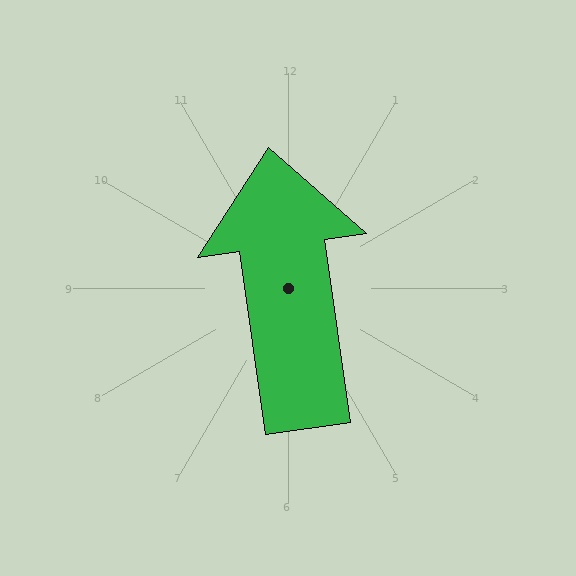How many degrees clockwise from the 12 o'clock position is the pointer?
Approximately 352 degrees.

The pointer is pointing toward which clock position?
Roughly 12 o'clock.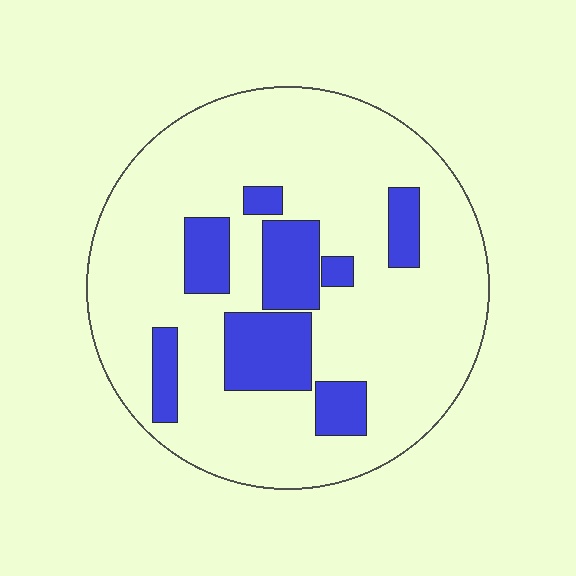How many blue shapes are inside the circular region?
8.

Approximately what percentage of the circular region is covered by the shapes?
Approximately 20%.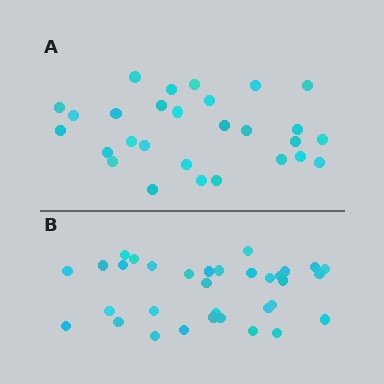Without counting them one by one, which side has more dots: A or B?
Region B (the bottom region) has more dots.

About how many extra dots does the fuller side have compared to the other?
Region B has about 5 more dots than region A.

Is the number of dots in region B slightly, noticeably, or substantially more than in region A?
Region B has only slightly more — the two regions are fairly close. The ratio is roughly 1.2 to 1.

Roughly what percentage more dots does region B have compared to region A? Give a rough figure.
About 20% more.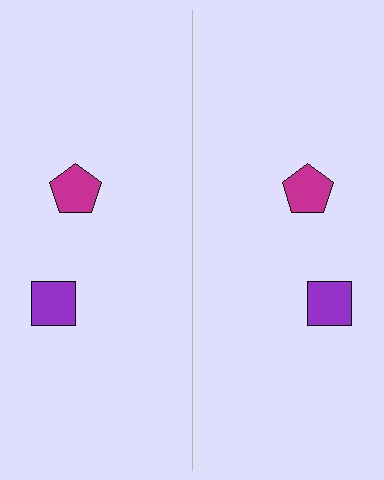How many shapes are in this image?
There are 4 shapes in this image.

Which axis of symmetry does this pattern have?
The pattern has a vertical axis of symmetry running through the center of the image.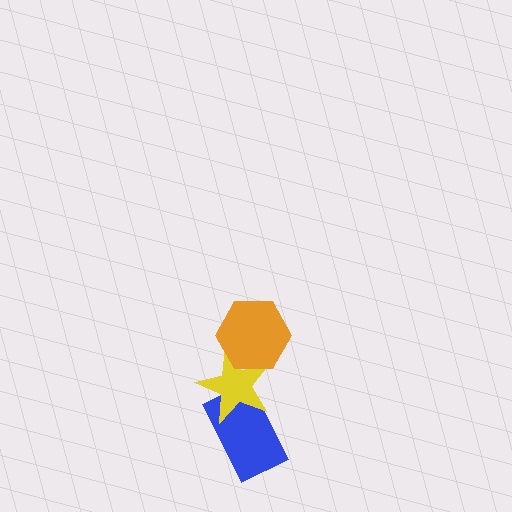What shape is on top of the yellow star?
The orange hexagon is on top of the yellow star.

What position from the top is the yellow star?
The yellow star is 2nd from the top.